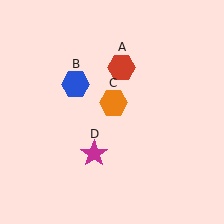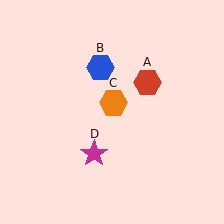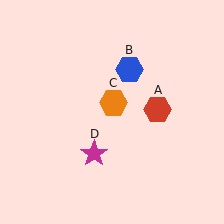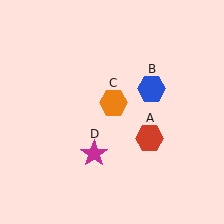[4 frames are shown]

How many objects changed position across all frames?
2 objects changed position: red hexagon (object A), blue hexagon (object B).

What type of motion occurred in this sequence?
The red hexagon (object A), blue hexagon (object B) rotated clockwise around the center of the scene.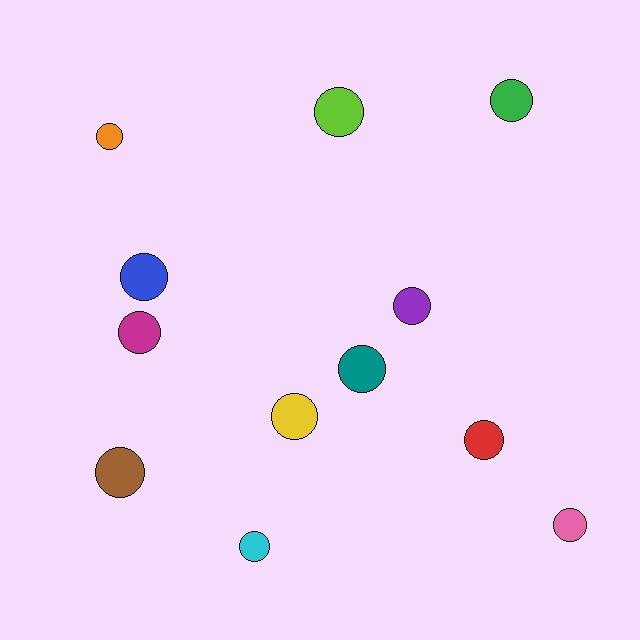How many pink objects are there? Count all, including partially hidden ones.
There is 1 pink object.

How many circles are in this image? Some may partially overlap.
There are 12 circles.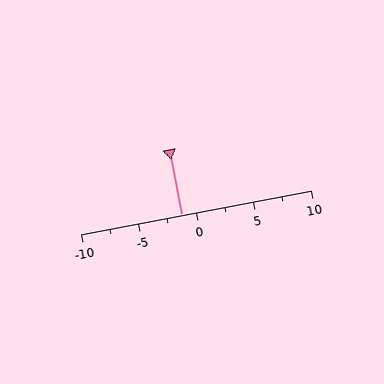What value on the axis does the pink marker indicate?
The marker indicates approximately -1.2.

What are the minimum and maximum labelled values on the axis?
The axis runs from -10 to 10.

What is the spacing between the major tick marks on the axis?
The major ticks are spaced 5 apart.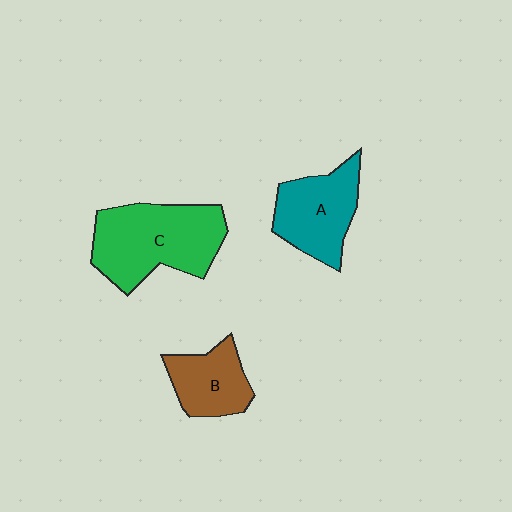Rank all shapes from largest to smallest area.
From largest to smallest: C (green), A (teal), B (brown).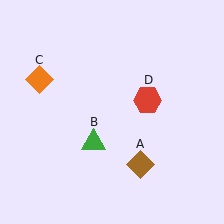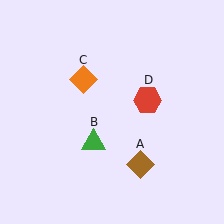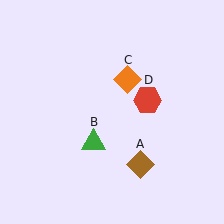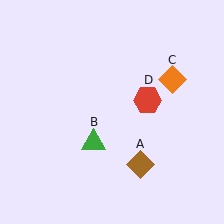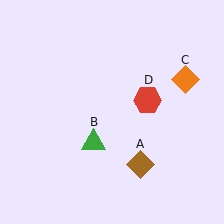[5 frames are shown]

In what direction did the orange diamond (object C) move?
The orange diamond (object C) moved right.